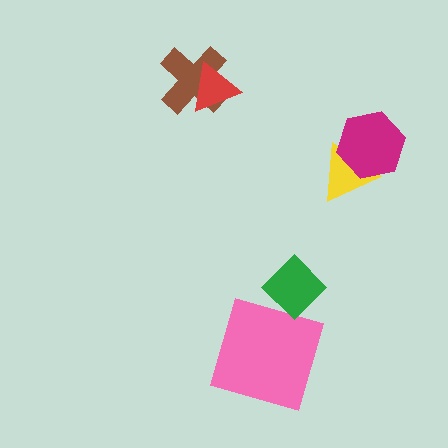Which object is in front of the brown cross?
The red triangle is in front of the brown cross.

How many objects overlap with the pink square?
0 objects overlap with the pink square.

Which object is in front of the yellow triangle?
The magenta hexagon is in front of the yellow triangle.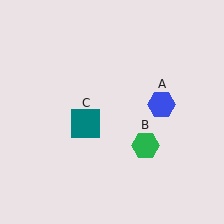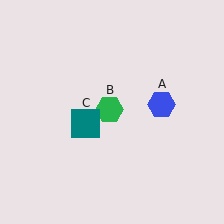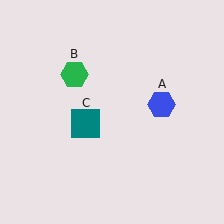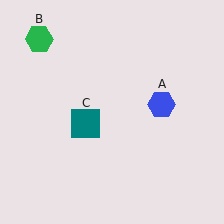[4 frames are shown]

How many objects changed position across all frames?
1 object changed position: green hexagon (object B).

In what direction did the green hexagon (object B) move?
The green hexagon (object B) moved up and to the left.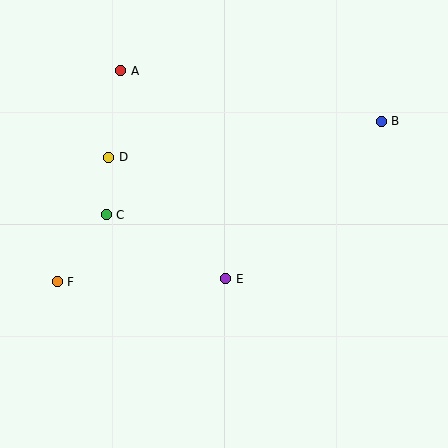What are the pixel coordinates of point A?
Point A is at (121, 71).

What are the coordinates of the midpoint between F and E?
The midpoint between F and E is at (141, 280).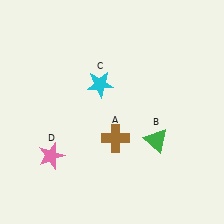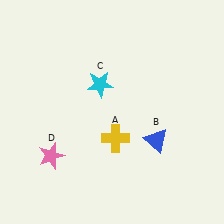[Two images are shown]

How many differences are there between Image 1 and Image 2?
There are 2 differences between the two images.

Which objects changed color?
A changed from brown to yellow. B changed from green to blue.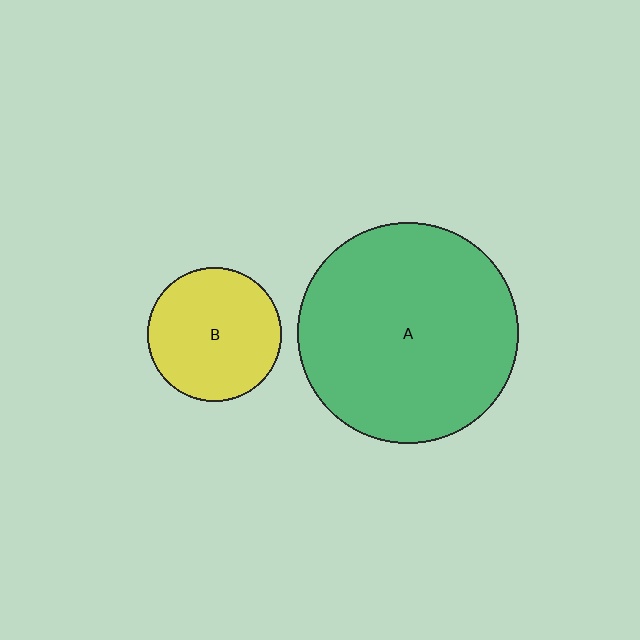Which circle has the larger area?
Circle A (green).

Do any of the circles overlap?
No, none of the circles overlap.